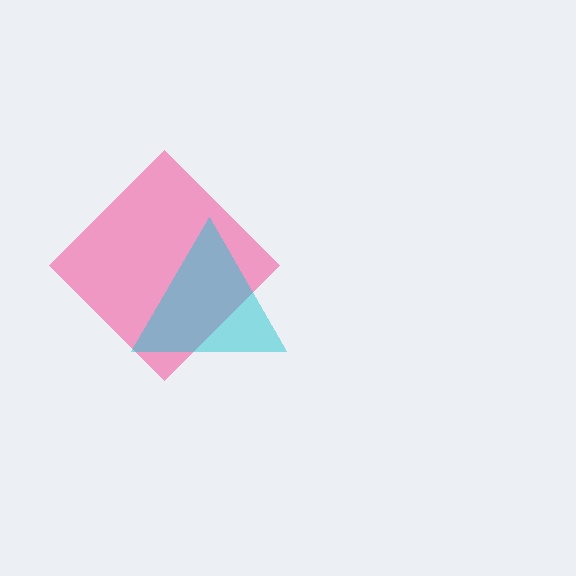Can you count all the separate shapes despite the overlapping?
Yes, there are 2 separate shapes.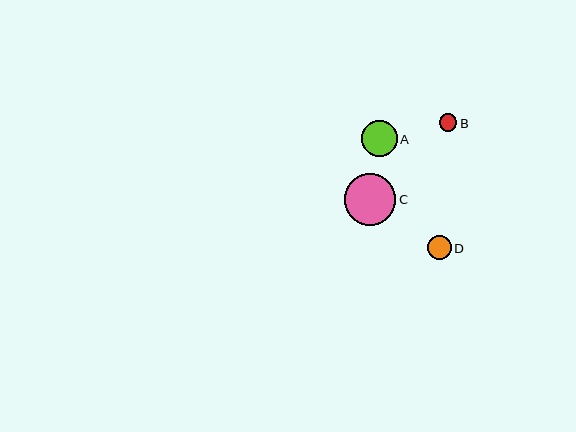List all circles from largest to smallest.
From largest to smallest: C, A, D, B.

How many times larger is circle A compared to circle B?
Circle A is approximately 2.0 times the size of circle B.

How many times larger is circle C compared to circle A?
Circle C is approximately 1.4 times the size of circle A.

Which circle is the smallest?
Circle B is the smallest with a size of approximately 18 pixels.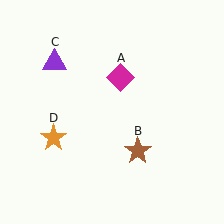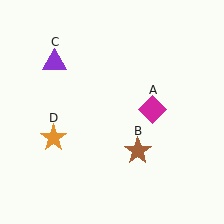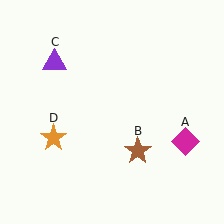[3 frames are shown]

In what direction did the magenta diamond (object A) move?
The magenta diamond (object A) moved down and to the right.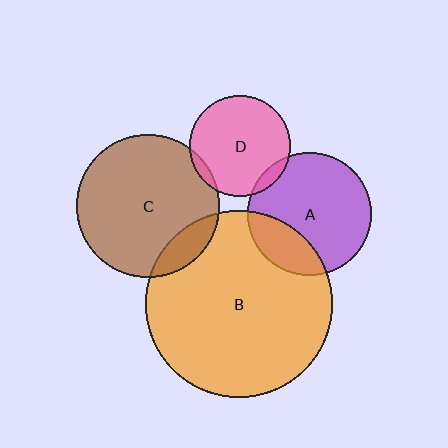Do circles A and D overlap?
Yes.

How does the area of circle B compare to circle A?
Approximately 2.3 times.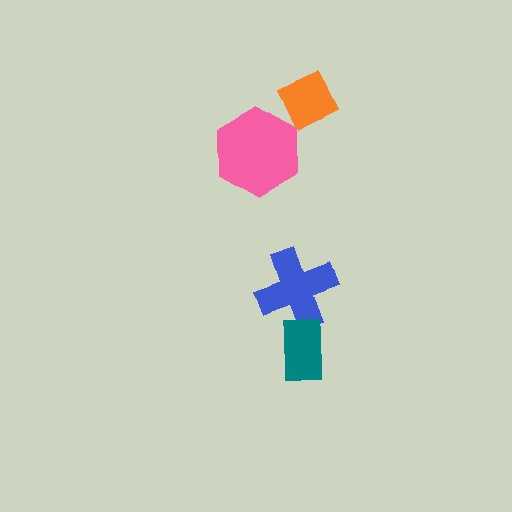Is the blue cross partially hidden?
Yes, it is partially covered by another shape.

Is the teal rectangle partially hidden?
No, no other shape covers it.